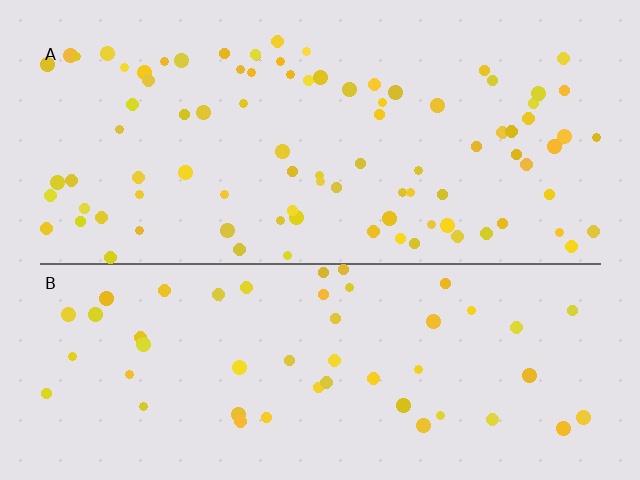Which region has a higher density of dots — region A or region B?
A (the top).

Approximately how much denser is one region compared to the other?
Approximately 1.7× — region A over region B.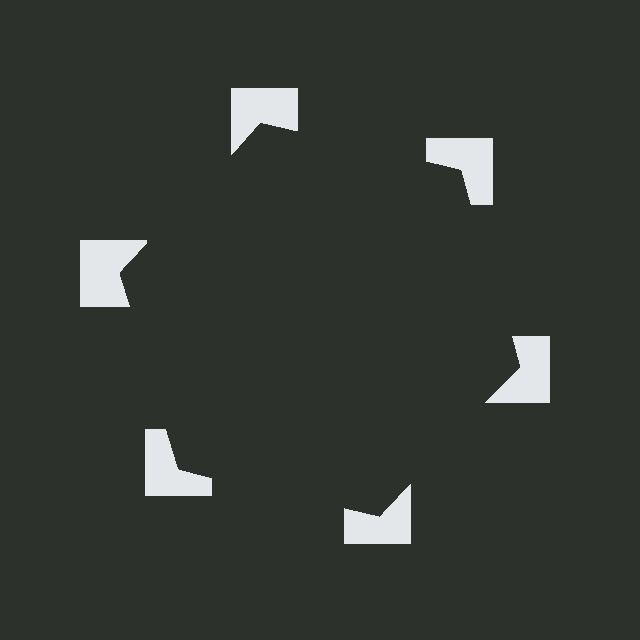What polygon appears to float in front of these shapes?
An illusory hexagon — its edges are inferred from the aligned wedge cuts in the notched squares, not physically drawn.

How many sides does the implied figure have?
6 sides.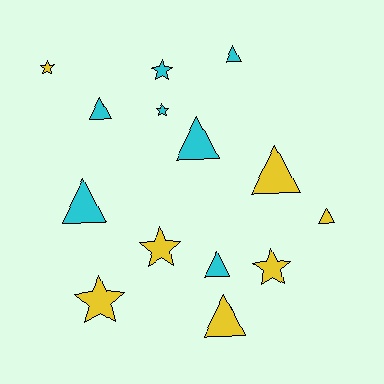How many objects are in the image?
There are 14 objects.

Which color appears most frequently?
Cyan, with 7 objects.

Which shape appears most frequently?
Triangle, with 8 objects.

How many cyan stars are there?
There are 2 cyan stars.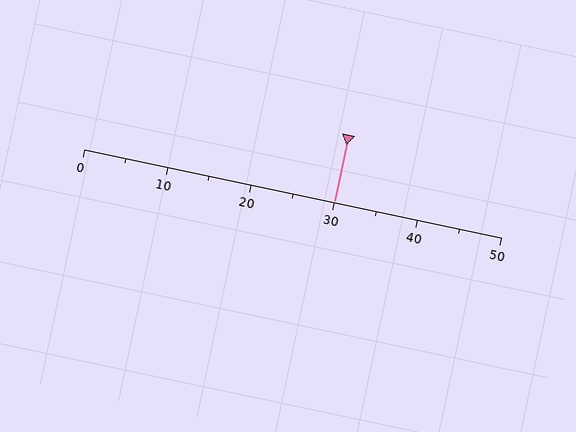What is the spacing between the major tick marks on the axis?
The major ticks are spaced 10 apart.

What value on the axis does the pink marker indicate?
The marker indicates approximately 30.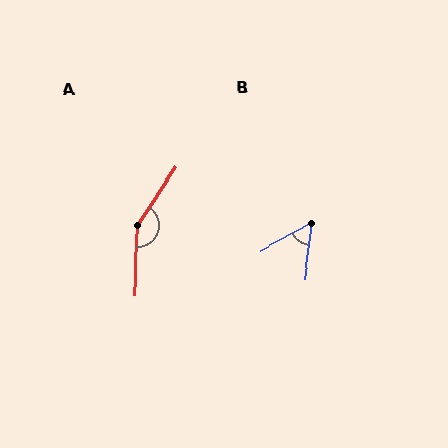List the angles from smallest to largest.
B (53°), A (149°).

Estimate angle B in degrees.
Approximately 53 degrees.